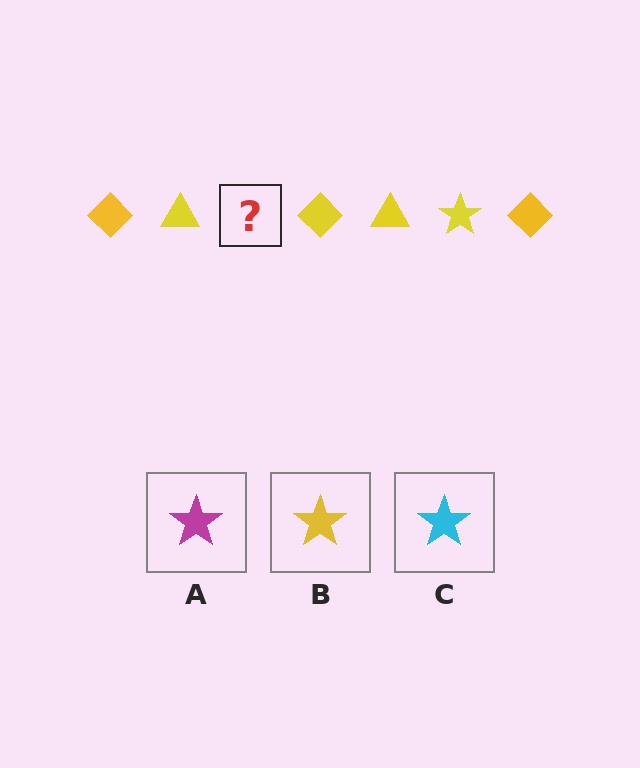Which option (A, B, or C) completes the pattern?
B.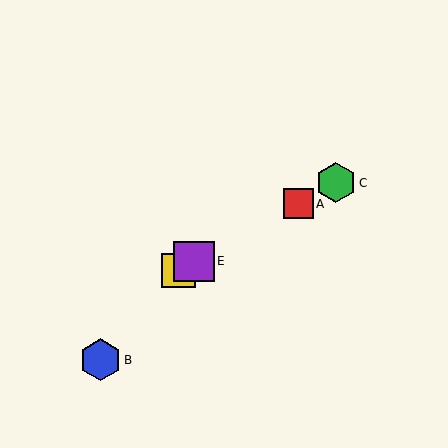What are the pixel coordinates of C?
Object C is at (336, 183).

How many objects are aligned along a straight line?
4 objects (A, C, D, E) are aligned along a straight line.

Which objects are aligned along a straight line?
Objects A, C, D, E are aligned along a straight line.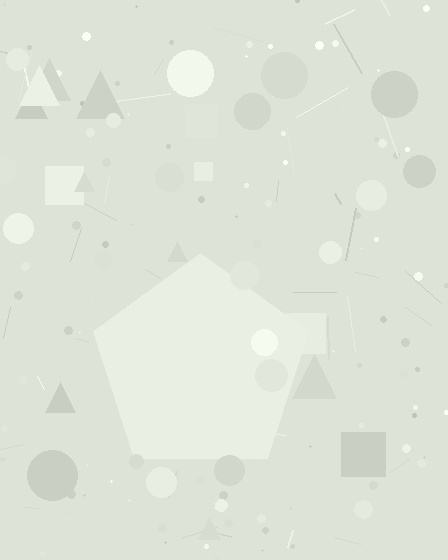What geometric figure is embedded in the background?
A pentagon is embedded in the background.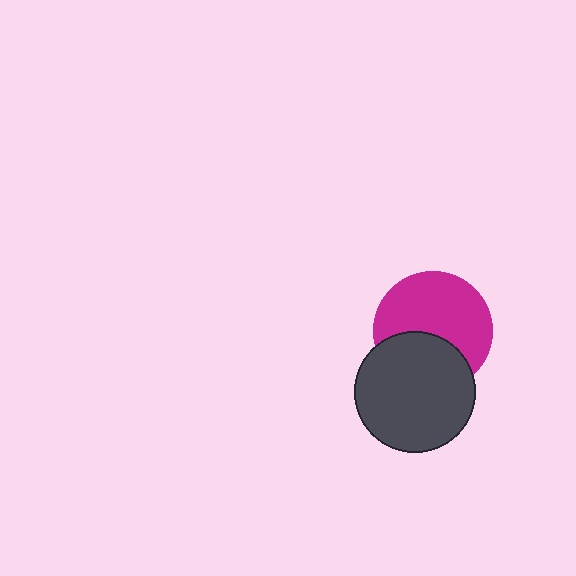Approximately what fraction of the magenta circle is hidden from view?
Roughly 37% of the magenta circle is hidden behind the dark gray circle.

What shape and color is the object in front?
The object in front is a dark gray circle.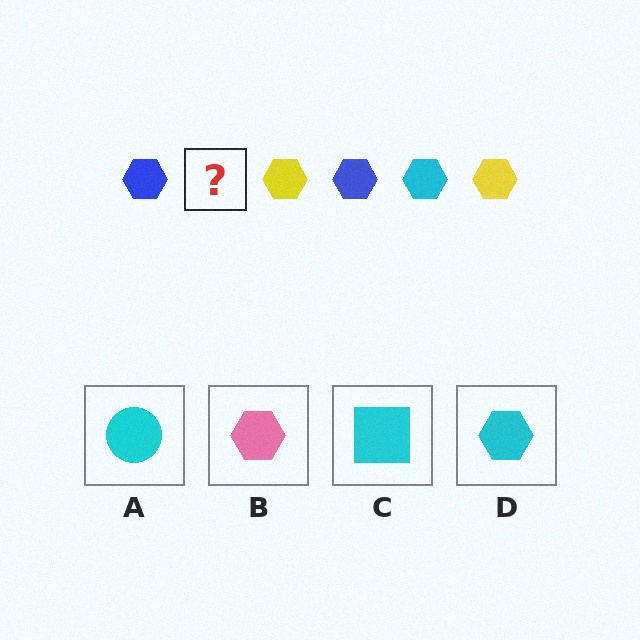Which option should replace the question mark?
Option D.